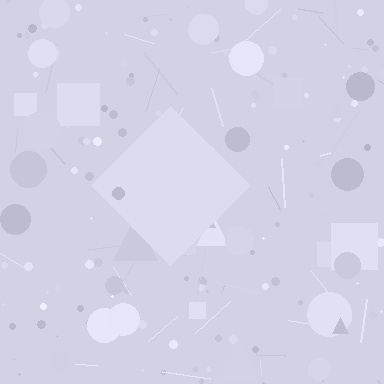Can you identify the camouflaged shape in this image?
The camouflaged shape is a diamond.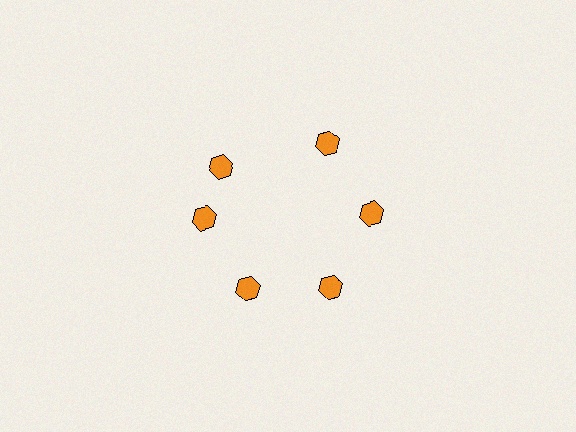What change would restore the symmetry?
The symmetry would be restored by rotating it back into even spacing with its neighbors so that all 6 hexagons sit at equal angles and equal distance from the center.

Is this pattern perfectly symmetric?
No. The 6 orange hexagons are arranged in a ring, but one element near the 11 o'clock position is rotated out of alignment along the ring, breaking the 6-fold rotational symmetry.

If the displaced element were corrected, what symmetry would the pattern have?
It would have 6-fold rotational symmetry — the pattern would map onto itself every 60 degrees.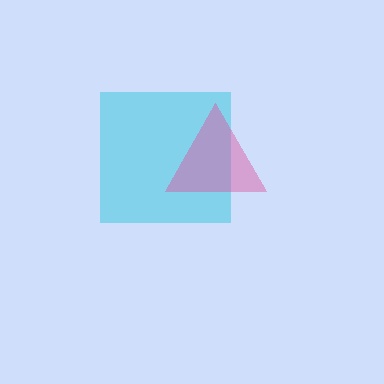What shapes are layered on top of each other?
The layered shapes are: a cyan square, a pink triangle.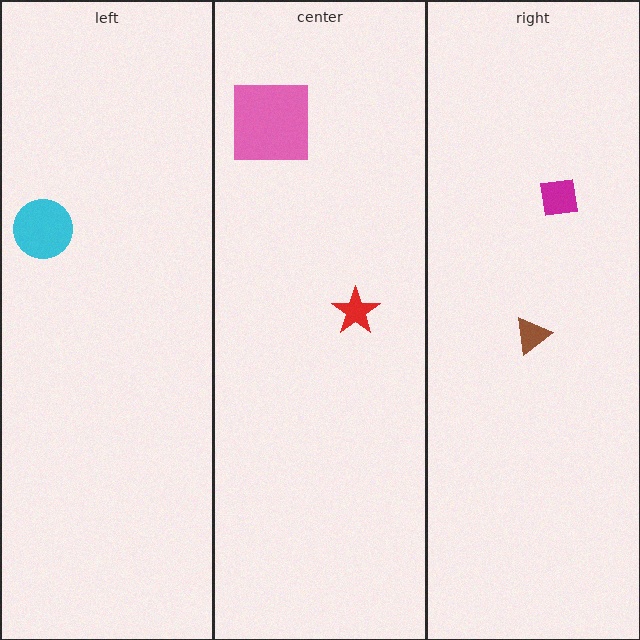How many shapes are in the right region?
2.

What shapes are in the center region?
The pink square, the red star.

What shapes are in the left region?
The cyan circle.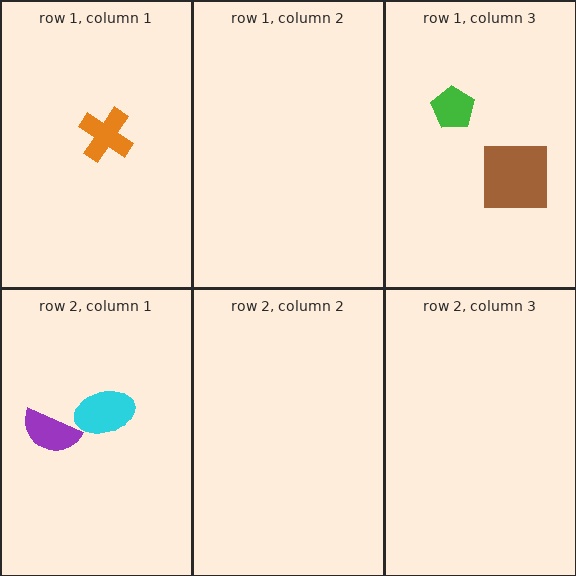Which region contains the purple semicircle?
The row 2, column 1 region.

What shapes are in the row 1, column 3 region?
The green pentagon, the brown square.